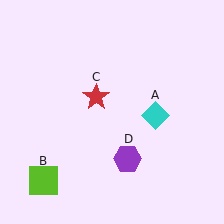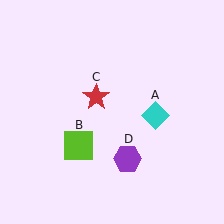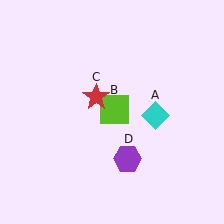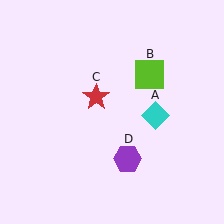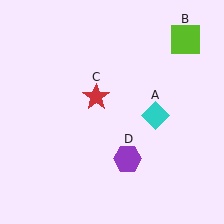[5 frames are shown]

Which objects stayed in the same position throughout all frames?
Cyan diamond (object A) and red star (object C) and purple hexagon (object D) remained stationary.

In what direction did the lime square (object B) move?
The lime square (object B) moved up and to the right.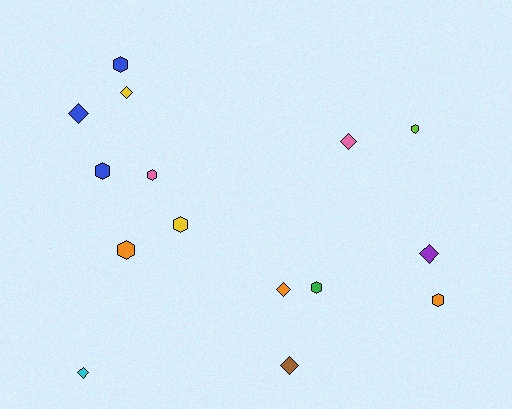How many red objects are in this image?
There are no red objects.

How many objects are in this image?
There are 15 objects.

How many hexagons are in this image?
There are 8 hexagons.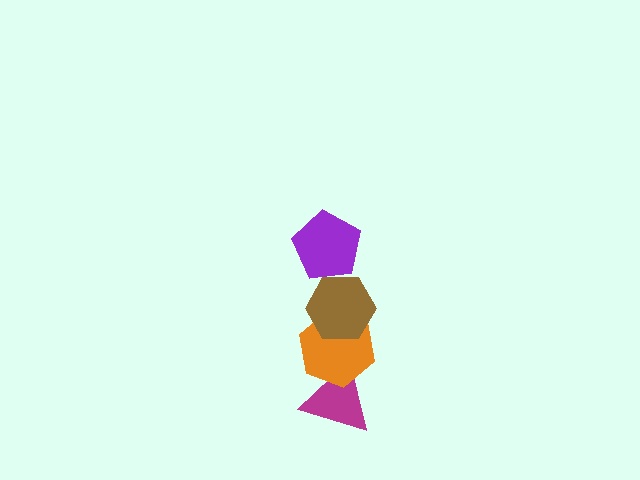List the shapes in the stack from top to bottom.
From top to bottom: the purple pentagon, the brown hexagon, the orange hexagon, the magenta triangle.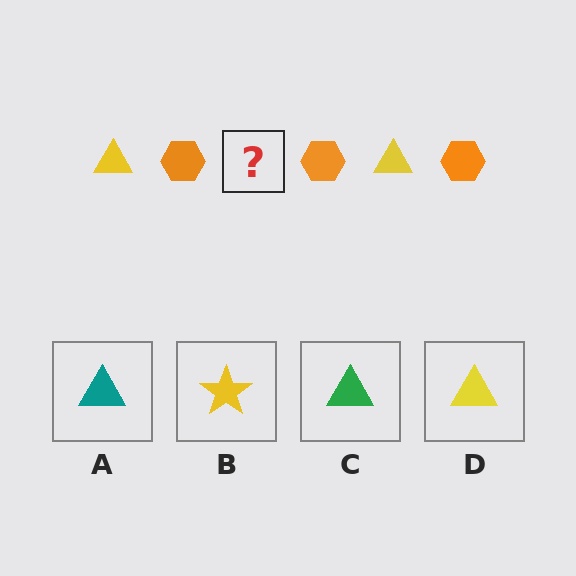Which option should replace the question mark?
Option D.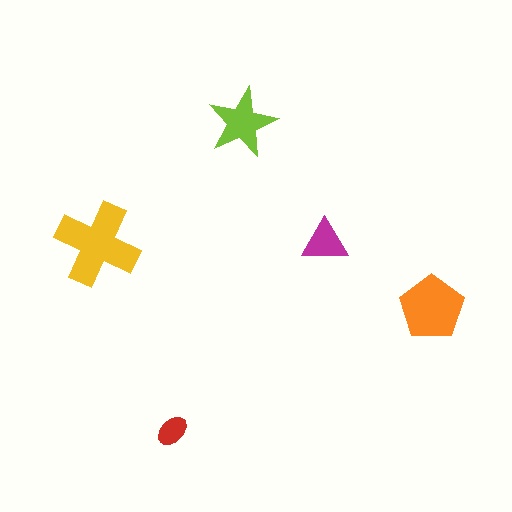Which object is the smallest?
The red ellipse.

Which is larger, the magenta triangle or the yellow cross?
The yellow cross.